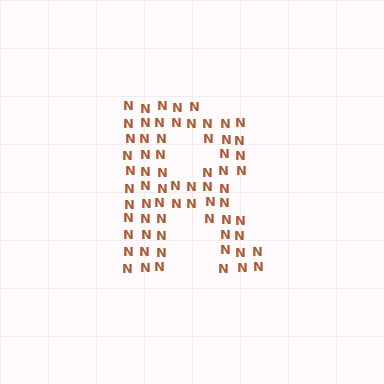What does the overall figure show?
The overall figure shows the letter R.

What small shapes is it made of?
It is made of small letter N's.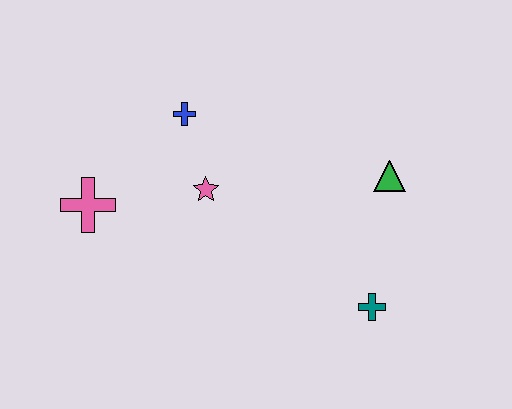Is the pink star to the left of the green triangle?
Yes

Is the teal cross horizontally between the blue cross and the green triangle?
Yes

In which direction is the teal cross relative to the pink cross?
The teal cross is to the right of the pink cross.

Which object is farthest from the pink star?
The teal cross is farthest from the pink star.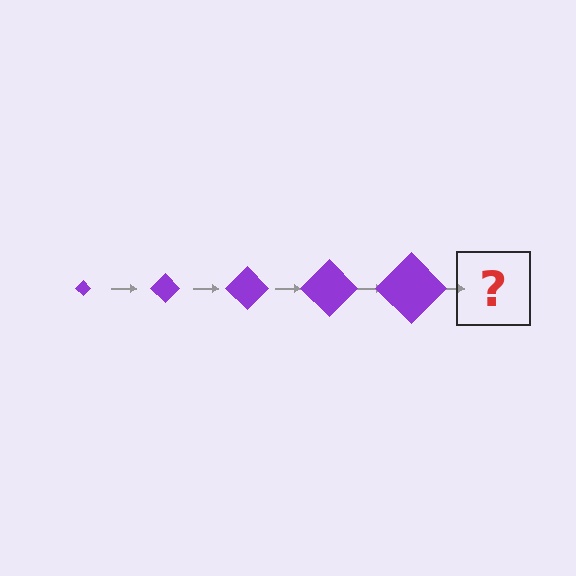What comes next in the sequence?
The next element should be a purple diamond, larger than the previous one.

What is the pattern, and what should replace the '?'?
The pattern is that the diamond gets progressively larger each step. The '?' should be a purple diamond, larger than the previous one.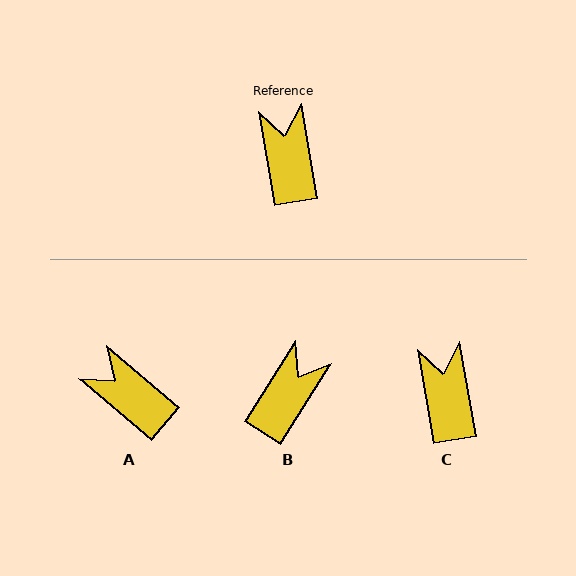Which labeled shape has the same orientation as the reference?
C.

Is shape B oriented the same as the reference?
No, it is off by about 42 degrees.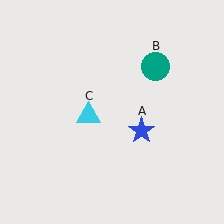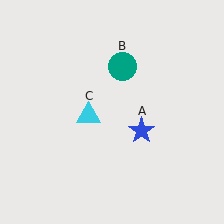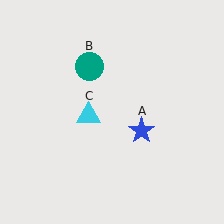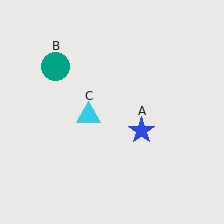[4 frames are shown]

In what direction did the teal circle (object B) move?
The teal circle (object B) moved left.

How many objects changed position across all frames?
1 object changed position: teal circle (object B).